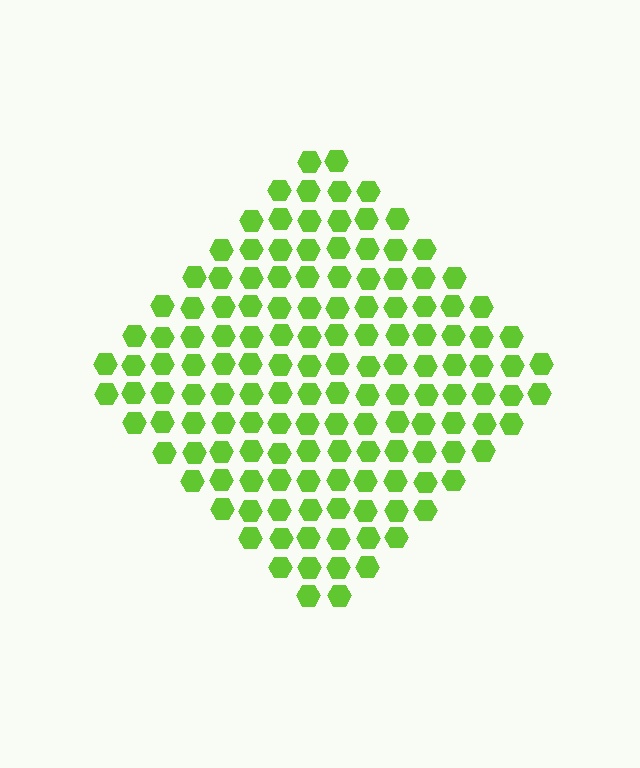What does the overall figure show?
The overall figure shows a diamond.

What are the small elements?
The small elements are hexagons.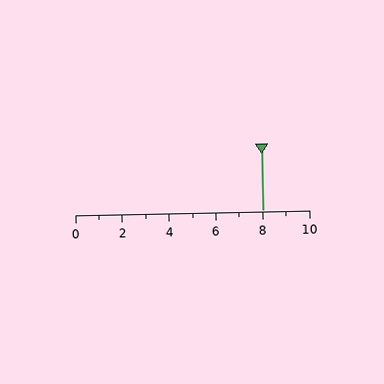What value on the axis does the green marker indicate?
The marker indicates approximately 8.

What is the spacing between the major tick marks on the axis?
The major ticks are spaced 2 apart.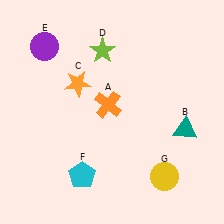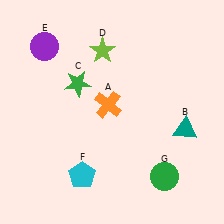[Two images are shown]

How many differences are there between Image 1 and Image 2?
There are 2 differences between the two images.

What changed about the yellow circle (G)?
In Image 1, G is yellow. In Image 2, it changed to green.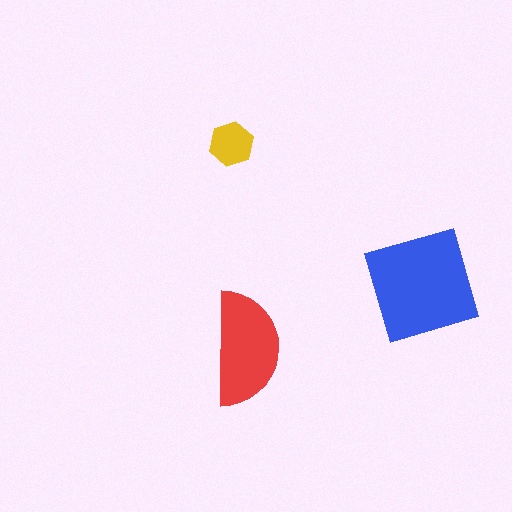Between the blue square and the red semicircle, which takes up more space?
The blue square.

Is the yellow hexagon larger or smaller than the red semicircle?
Smaller.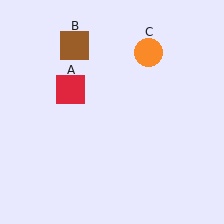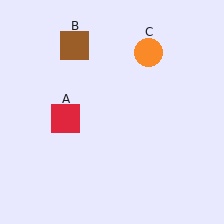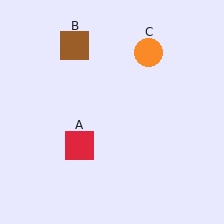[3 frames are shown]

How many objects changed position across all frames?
1 object changed position: red square (object A).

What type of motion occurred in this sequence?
The red square (object A) rotated counterclockwise around the center of the scene.